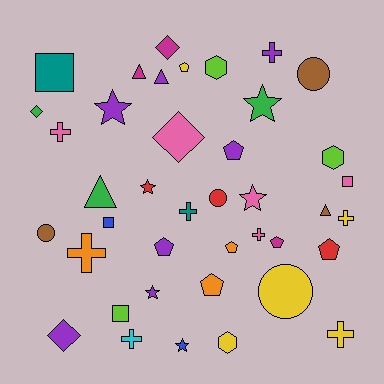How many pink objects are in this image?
There are 5 pink objects.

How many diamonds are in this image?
There are 4 diamonds.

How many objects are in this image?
There are 40 objects.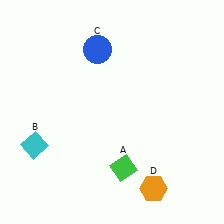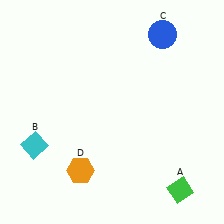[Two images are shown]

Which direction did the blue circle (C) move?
The blue circle (C) moved right.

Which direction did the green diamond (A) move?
The green diamond (A) moved right.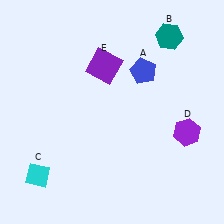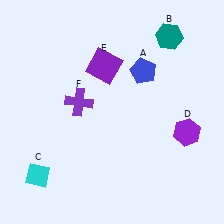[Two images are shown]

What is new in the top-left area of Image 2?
A purple cross (F) was added in the top-left area of Image 2.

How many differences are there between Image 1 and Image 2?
There is 1 difference between the two images.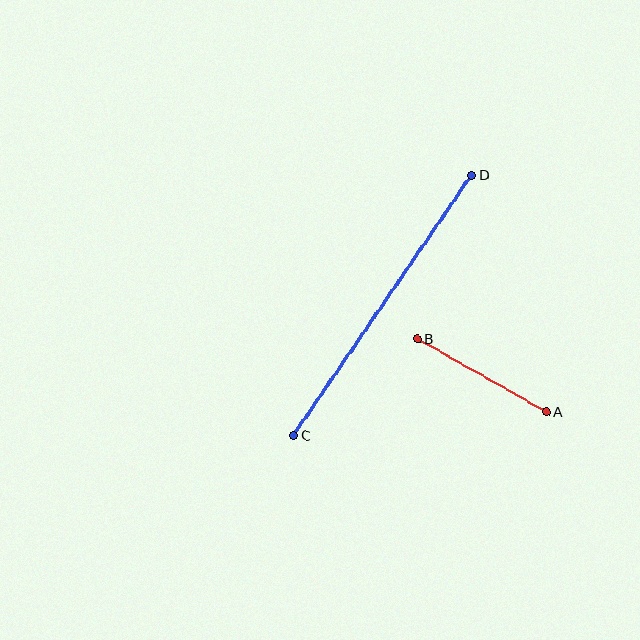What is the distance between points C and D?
The distance is approximately 315 pixels.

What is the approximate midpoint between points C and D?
The midpoint is at approximately (382, 305) pixels.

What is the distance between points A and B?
The distance is approximately 148 pixels.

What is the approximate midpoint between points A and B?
The midpoint is at approximately (482, 375) pixels.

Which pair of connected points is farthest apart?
Points C and D are farthest apart.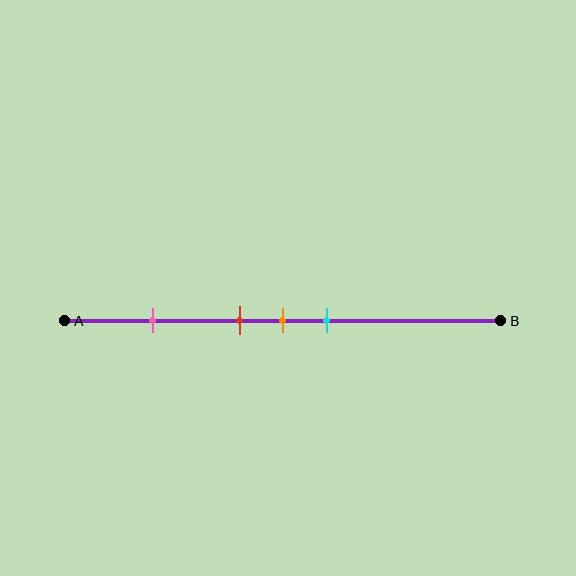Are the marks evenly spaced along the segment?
No, the marks are not evenly spaced.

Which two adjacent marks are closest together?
The red and orange marks are the closest adjacent pair.